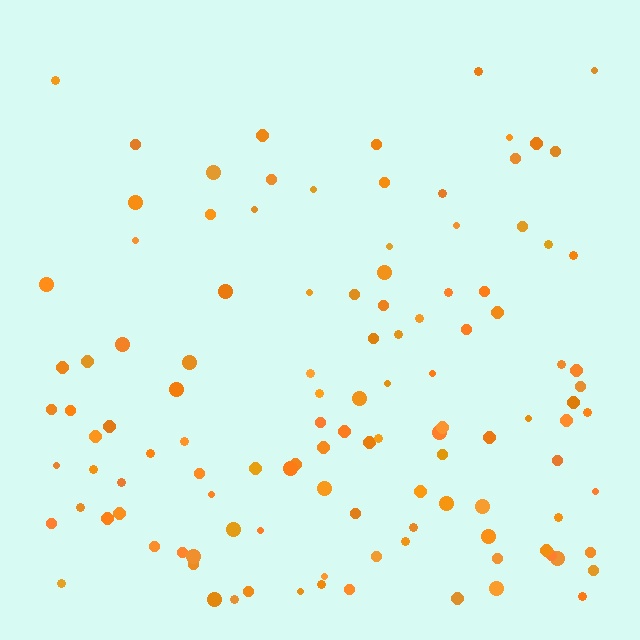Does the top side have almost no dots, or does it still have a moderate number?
Still a moderate number, just noticeably fewer than the bottom.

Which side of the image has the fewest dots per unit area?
The top.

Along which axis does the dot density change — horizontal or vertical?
Vertical.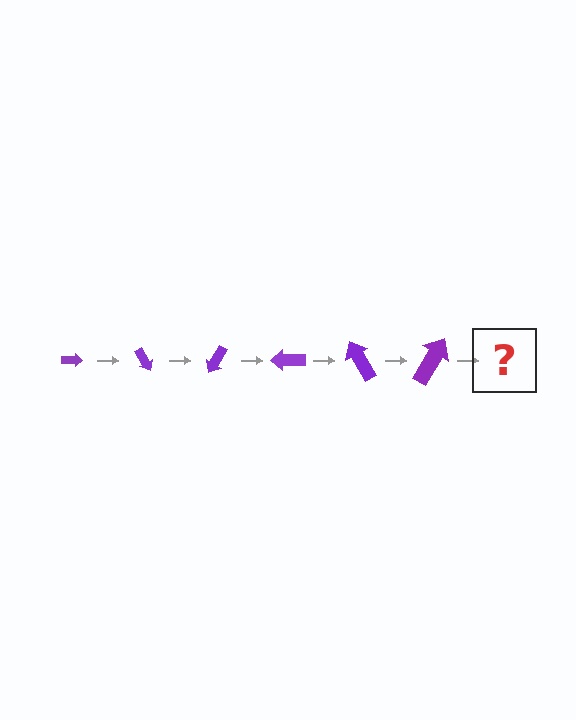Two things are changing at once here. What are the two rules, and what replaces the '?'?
The two rules are that the arrow grows larger each step and it rotates 60 degrees each step. The '?' should be an arrow, larger than the previous one and rotated 360 degrees from the start.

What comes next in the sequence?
The next element should be an arrow, larger than the previous one and rotated 360 degrees from the start.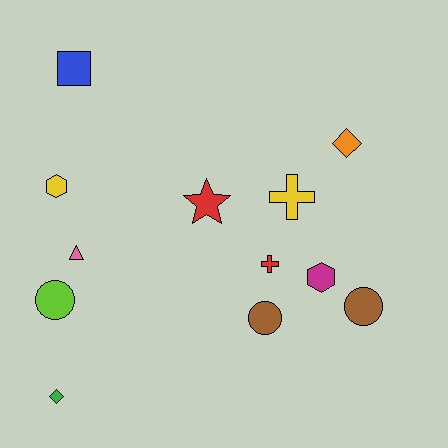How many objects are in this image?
There are 12 objects.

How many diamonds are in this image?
There are 2 diamonds.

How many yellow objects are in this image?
There are 2 yellow objects.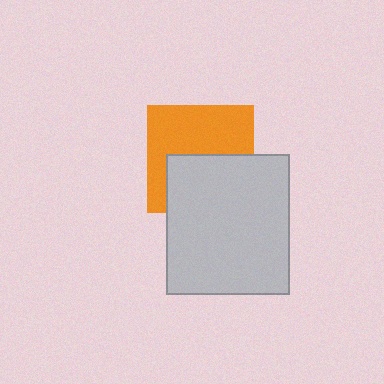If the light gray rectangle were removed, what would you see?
You would see the complete orange square.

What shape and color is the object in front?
The object in front is a light gray rectangle.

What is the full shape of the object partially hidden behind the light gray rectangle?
The partially hidden object is an orange square.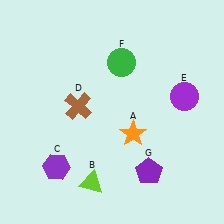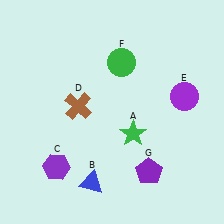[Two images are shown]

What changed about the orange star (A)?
In Image 1, A is orange. In Image 2, it changed to green.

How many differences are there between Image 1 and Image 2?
There are 2 differences between the two images.